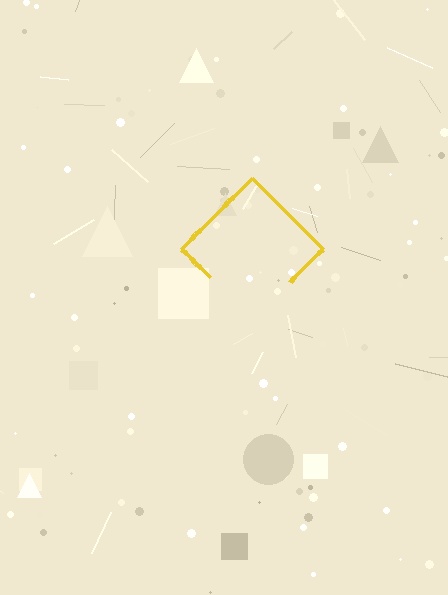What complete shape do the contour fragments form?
The contour fragments form a diamond.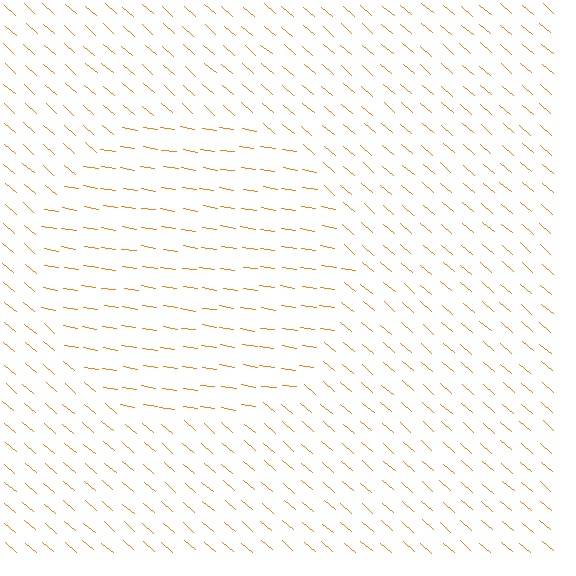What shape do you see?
I see a circle.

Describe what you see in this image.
The image is filled with small orange line segments. A circle region in the image has lines oriented differently from the surrounding lines, creating a visible texture boundary.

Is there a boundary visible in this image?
Yes, there is a texture boundary formed by a change in line orientation.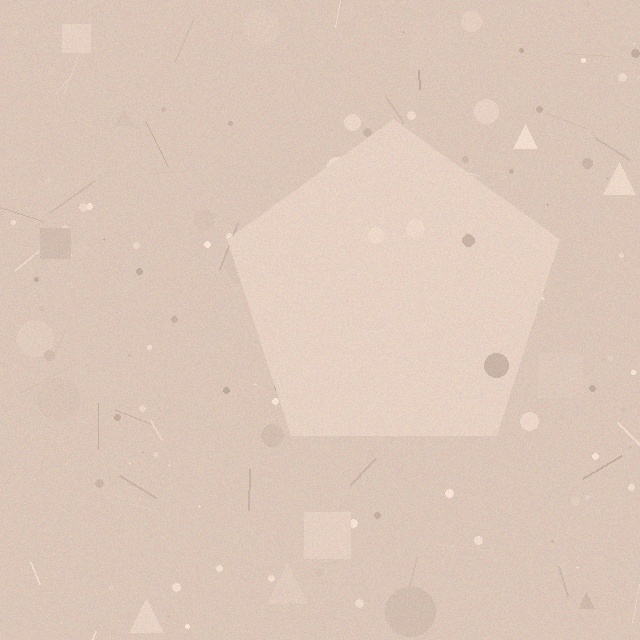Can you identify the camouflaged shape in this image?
The camouflaged shape is a pentagon.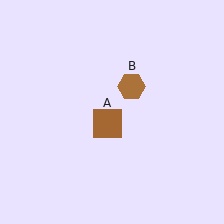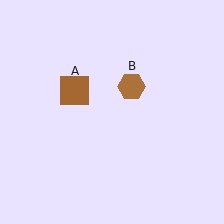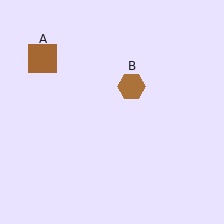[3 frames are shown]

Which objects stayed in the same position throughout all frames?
Brown hexagon (object B) remained stationary.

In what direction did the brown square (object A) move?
The brown square (object A) moved up and to the left.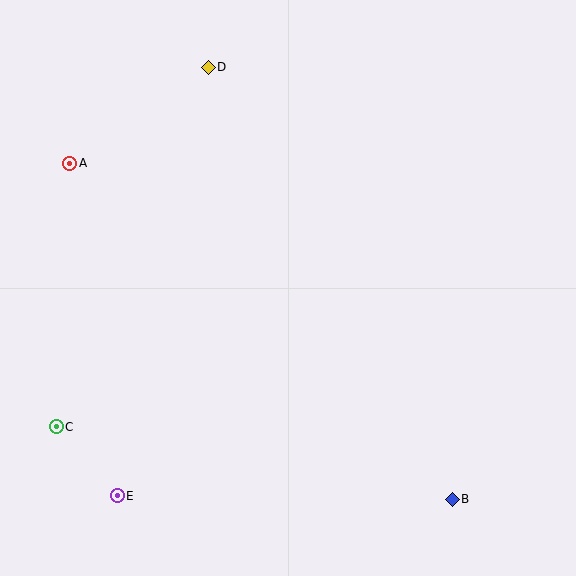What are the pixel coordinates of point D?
Point D is at (208, 67).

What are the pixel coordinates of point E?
Point E is at (117, 496).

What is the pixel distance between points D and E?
The distance between D and E is 438 pixels.